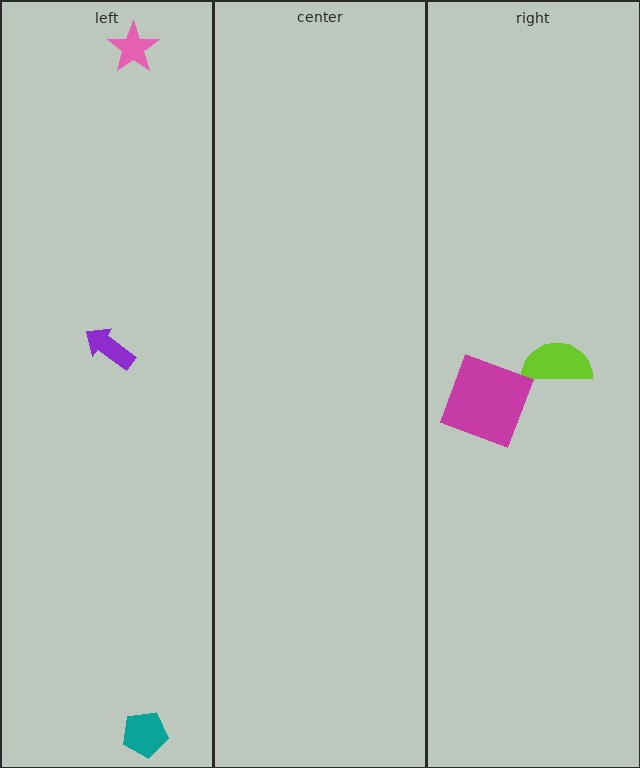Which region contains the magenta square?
The right region.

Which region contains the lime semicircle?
The right region.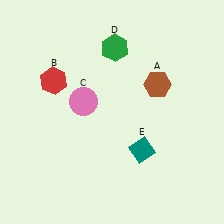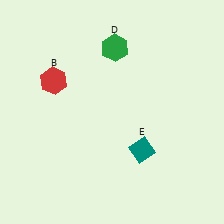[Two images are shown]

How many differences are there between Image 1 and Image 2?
There are 2 differences between the two images.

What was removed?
The brown hexagon (A), the pink circle (C) were removed in Image 2.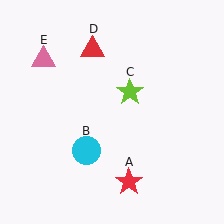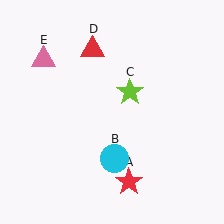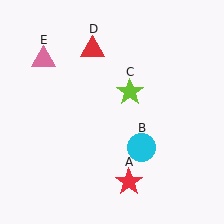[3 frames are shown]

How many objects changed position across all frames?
1 object changed position: cyan circle (object B).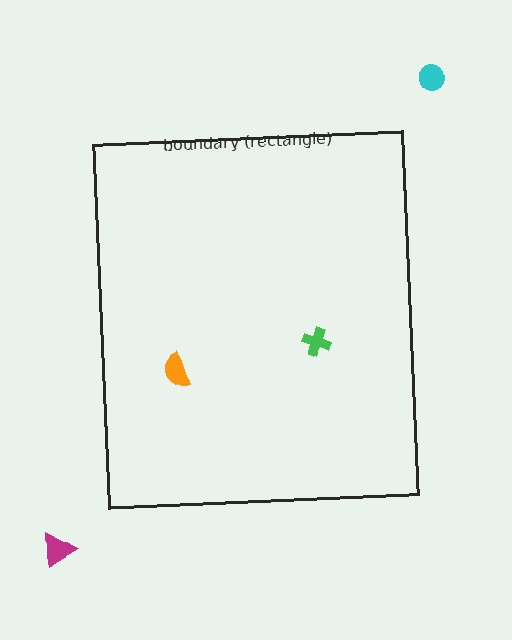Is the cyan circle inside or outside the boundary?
Outside.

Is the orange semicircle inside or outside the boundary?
Inside.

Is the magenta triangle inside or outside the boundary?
Outside.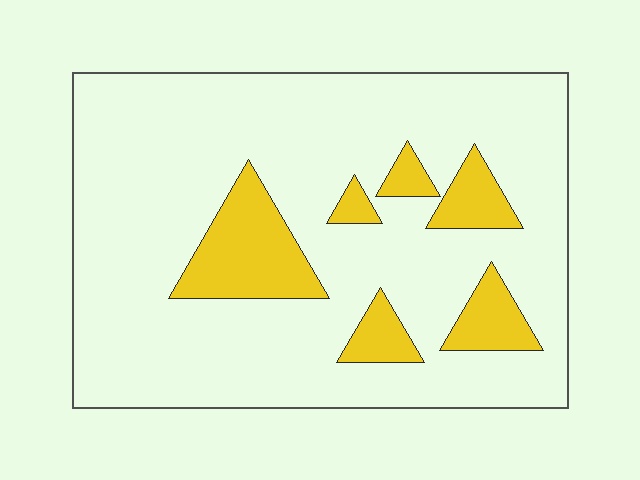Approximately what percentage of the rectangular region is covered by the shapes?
Approximately 15%.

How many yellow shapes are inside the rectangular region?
6.